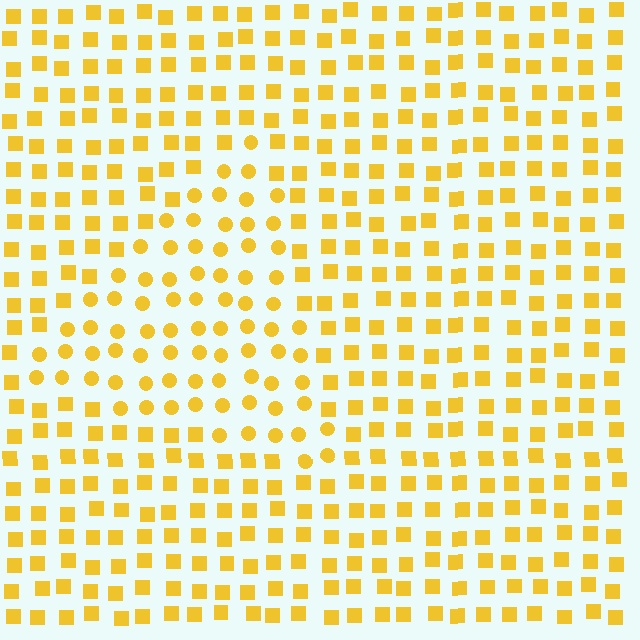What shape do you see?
I see a triangle.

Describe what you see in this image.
The image is filled with small yellow elements arranged in a uniform grid. A triangle-shaped region contains circles, while the surrounding area contains squares. The boundary is defined purely by the change in element shape.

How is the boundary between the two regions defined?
The boundary is defined by a change in element shape: circles inside vs. squares outside. All elements share the same color and spacing.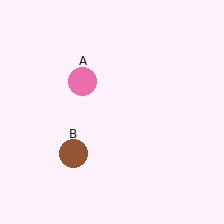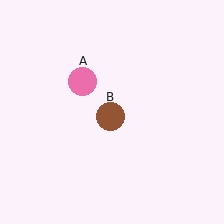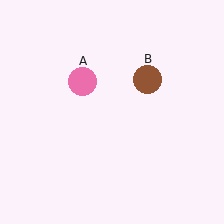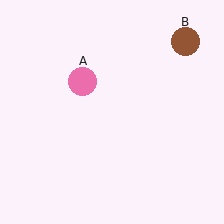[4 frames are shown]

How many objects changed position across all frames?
1 object changed position: brown circle (object B).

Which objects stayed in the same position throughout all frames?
Pink circle (object A) remained stationary.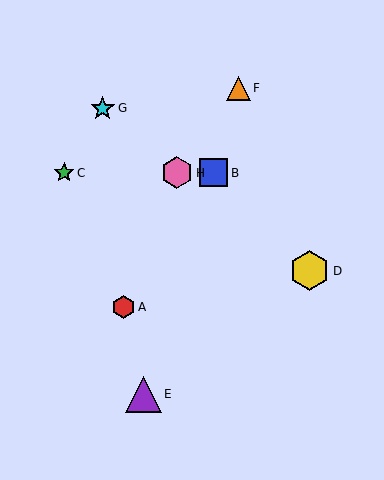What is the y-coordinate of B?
Object B is at y≈173.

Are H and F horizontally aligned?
No, H is at y≈173 and F is at y≈88.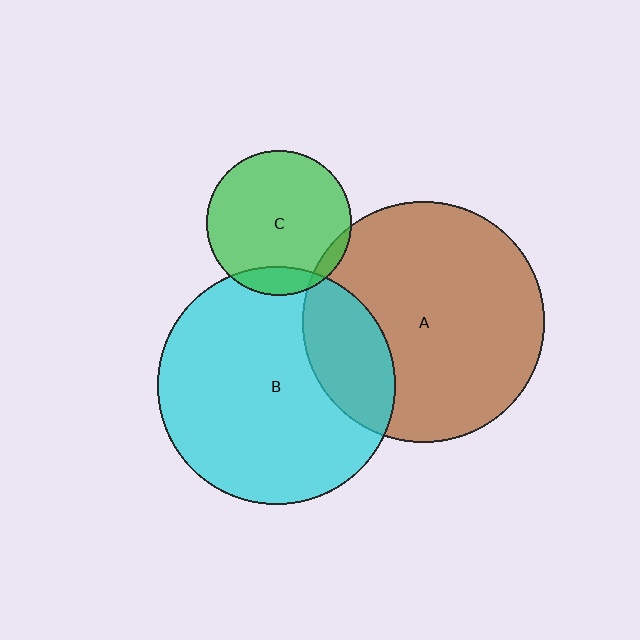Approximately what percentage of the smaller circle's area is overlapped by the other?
Approximately 20%.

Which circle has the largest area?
Circle A (brown).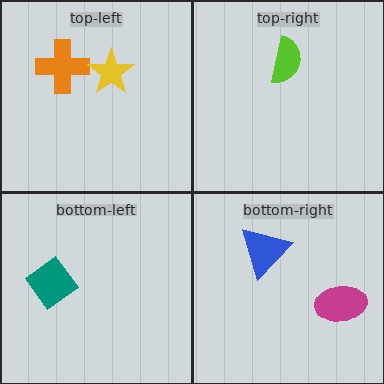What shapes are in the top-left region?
The orange cross, the yellow star.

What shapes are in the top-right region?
The lime semicircle.